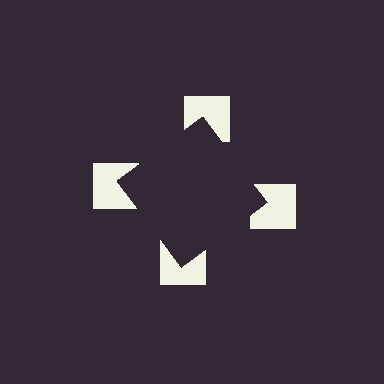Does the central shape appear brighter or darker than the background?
It typically appears slightly darker than the background, even though no actual brightness change is drawn.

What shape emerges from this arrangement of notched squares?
An illusory square — its edges are inferred from the aligned wedge cuts in the notched squares, not physically drawn.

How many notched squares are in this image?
There are 4 — one at each vertex of the illusory square.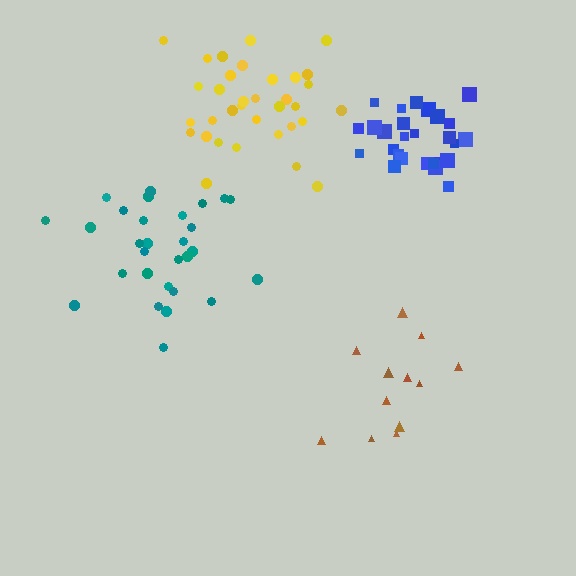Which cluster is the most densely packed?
Blue.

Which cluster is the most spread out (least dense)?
Brown.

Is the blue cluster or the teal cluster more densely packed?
Blue.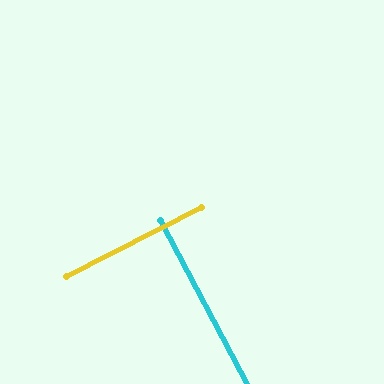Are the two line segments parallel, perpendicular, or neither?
Perpendicular — they meet at approximately 89°.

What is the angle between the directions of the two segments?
Approximately 89 degrees.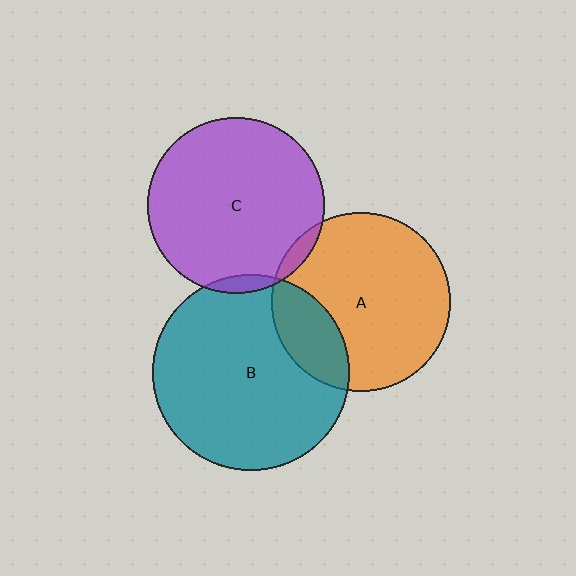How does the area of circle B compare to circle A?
Approximately 1.2 times.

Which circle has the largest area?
Circle B (teal).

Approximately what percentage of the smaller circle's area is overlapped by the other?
Approximately 5%.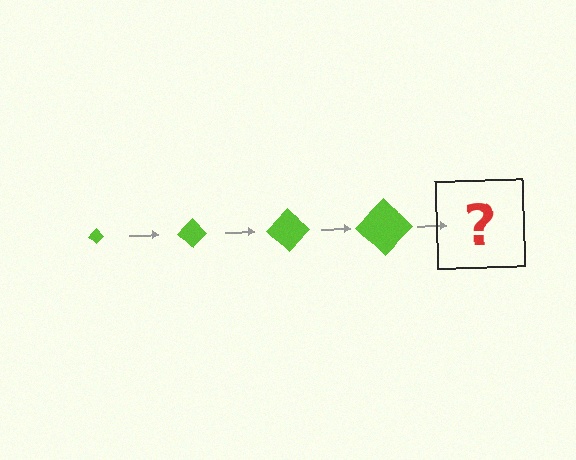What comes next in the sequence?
The next element should be a lime diamond, larger than the previous one.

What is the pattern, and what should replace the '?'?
The pattern is that the diamond gets progressively larger each step. The '?' should be a lime diamond, larger than the previous one.